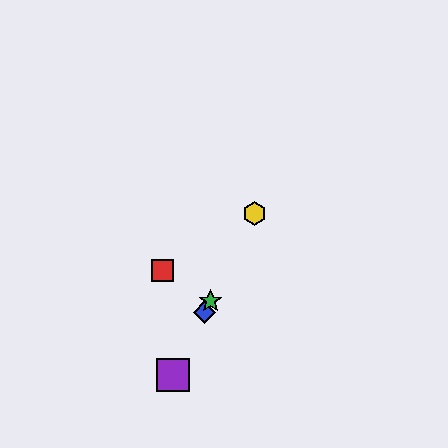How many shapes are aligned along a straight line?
4 shapes (the blue diamond, the green star, the yellow hexagon, the purple square) are aligned along a straight line.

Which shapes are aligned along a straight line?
The blue diamond, the green star, the yellow hexagon, the purple square are aligned along a straight line.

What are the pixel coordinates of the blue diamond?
The blue diamond is at (205, 312).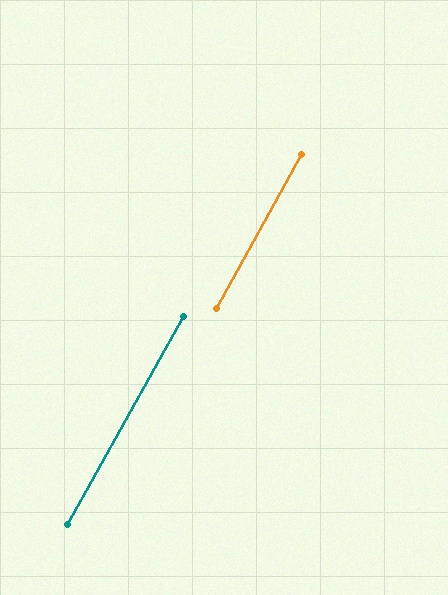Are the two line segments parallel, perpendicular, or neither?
Parallel — their directions differ by only 0.2°.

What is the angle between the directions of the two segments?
Approximately 0 degrees.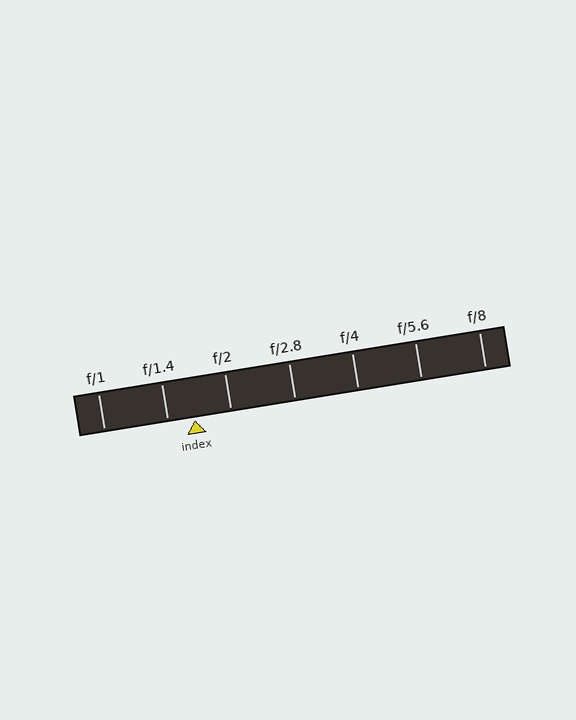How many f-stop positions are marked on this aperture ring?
There are 7 f-stop positions marked.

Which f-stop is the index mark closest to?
The index mark is closest to f/1.4.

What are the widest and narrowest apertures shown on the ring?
The widest aperture shown is f/1 and the narrowest is f/8.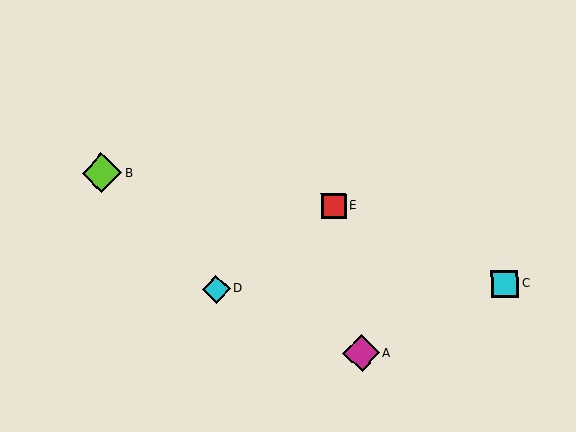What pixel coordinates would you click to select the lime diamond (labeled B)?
Click at (102, 173) to select the lime diamond B.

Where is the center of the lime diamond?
The center of the lime diamond is at (102, 173).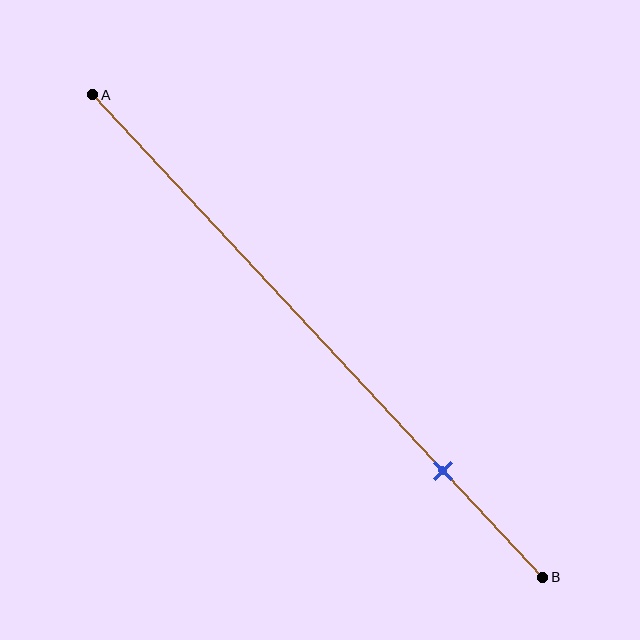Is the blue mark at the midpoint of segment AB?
No, the mark is at about 80% from A, not at the 50% midpoint.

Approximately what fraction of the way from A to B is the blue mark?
The blue mark is approximately 80% of the way from A to B.